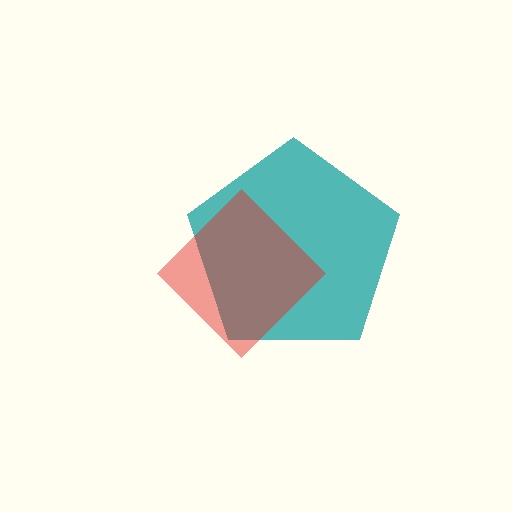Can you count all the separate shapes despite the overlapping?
Yes, there are 2 separate shapes.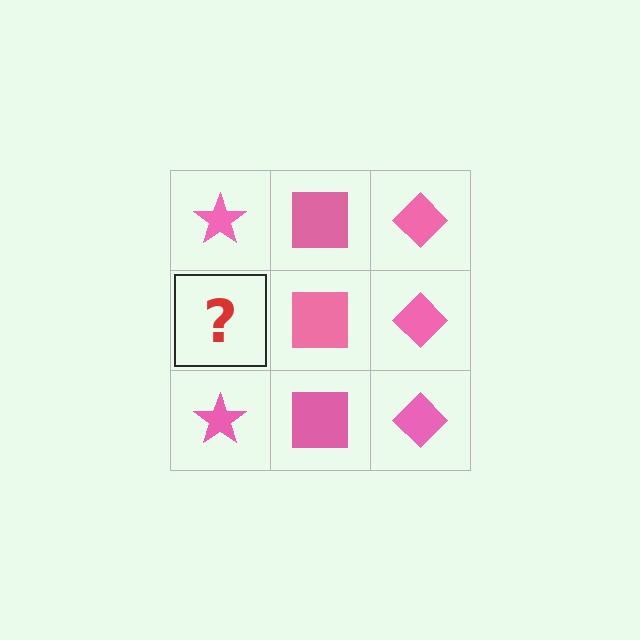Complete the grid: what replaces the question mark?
The question mark should be replaced with a pink star.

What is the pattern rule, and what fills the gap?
The rule is that each column has a consistent shape. The gap should be filled with a pink star.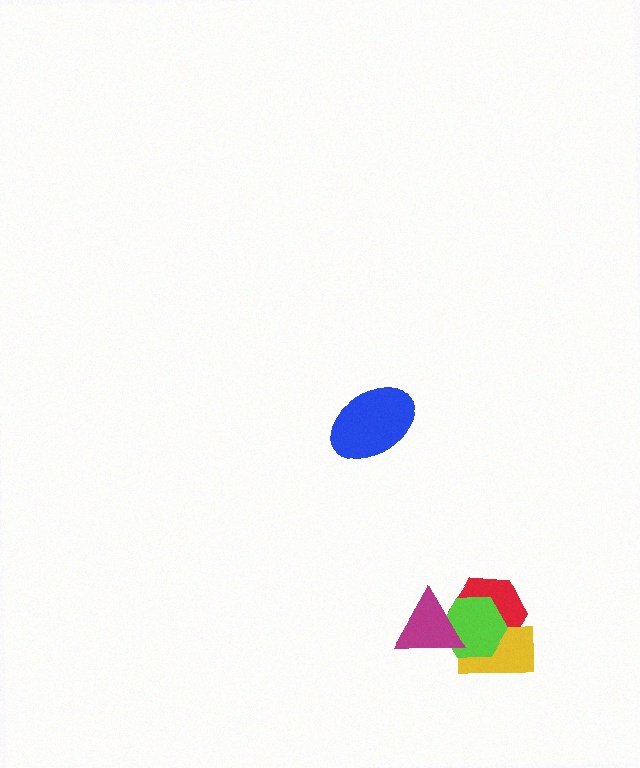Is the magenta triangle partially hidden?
No, no other shape covers it.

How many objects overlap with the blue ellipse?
0 objects overlap with the blue ellipse.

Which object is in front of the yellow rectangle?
The lime hexagon is in front of the yellow rectangle.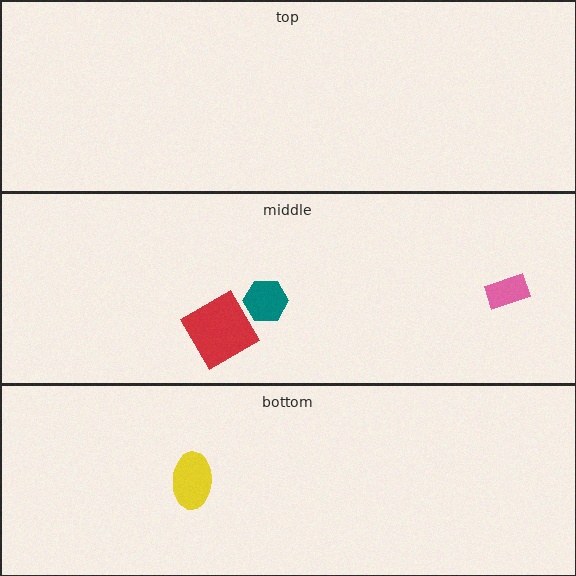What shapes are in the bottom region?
The yellow ellipse.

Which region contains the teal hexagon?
The middle region.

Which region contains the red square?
The middle region.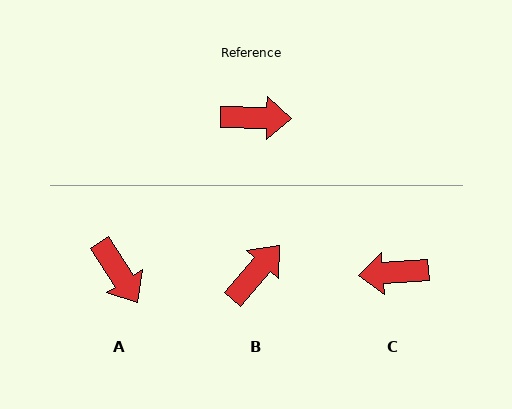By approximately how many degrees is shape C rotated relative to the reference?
Approximately 175 degrees clockwise.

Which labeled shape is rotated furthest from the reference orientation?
C, about 175 degrees away.